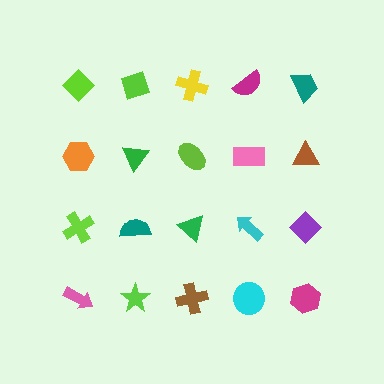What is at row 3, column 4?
A cyan arrow.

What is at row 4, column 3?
A brown cross.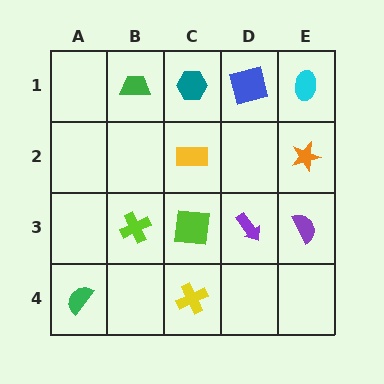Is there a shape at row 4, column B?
No, that cell is empty.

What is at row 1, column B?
A green trapezoid.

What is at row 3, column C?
A lime square.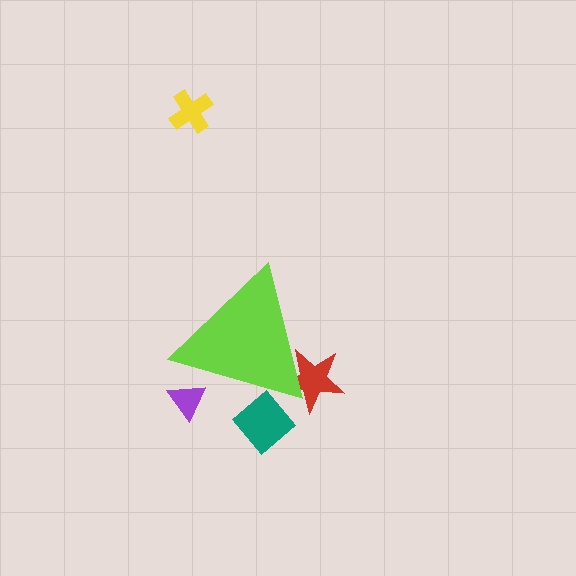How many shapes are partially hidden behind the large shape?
3 shapes are partially hidden.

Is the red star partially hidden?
Yes, the red star is partially hidden behind the lime triangle.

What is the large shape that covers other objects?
A lime triangle.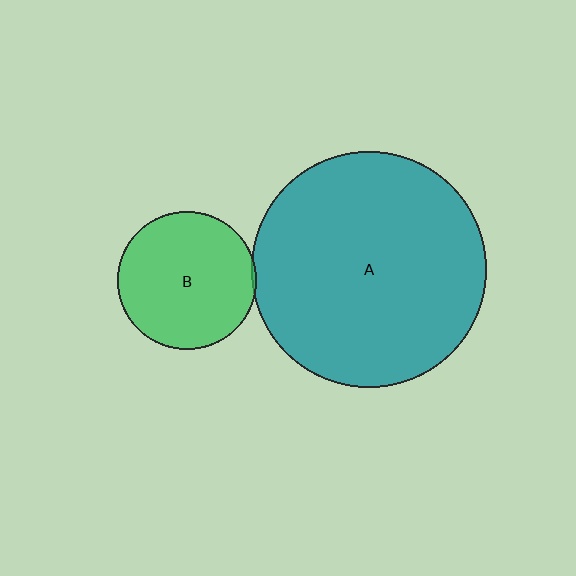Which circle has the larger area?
Circle A (teal).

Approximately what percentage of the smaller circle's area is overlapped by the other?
Approximately 5%.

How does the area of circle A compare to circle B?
Approximately 2.9 times.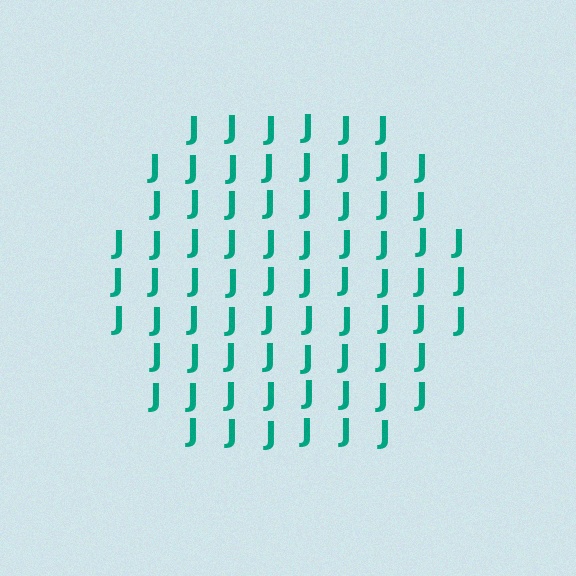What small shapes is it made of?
It is made of small letter J's.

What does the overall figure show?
The overall figure shows a hexagon.